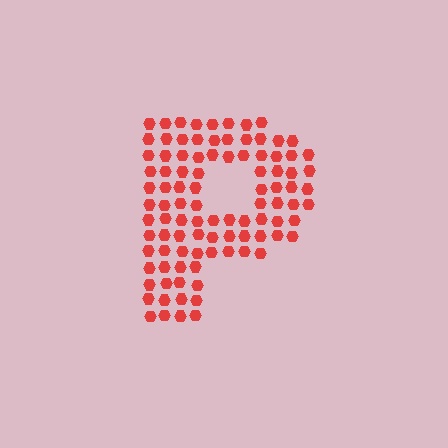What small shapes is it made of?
It is made of small hexagons.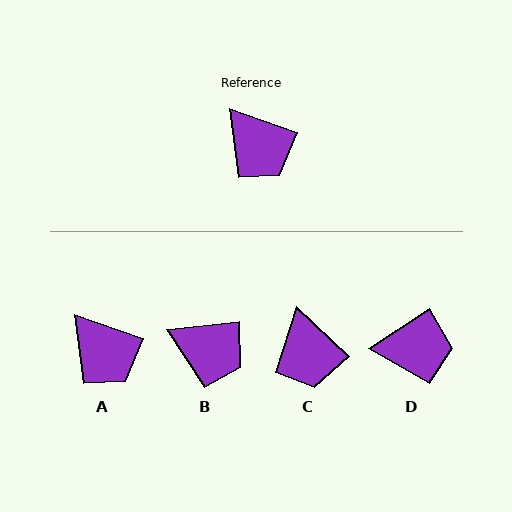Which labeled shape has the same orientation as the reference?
A.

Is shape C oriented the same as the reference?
No, it is off by about 25 degrees.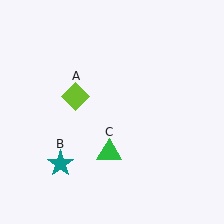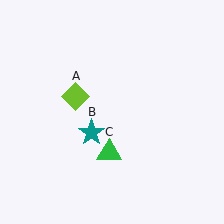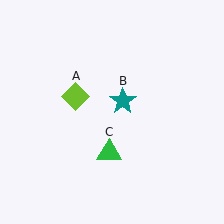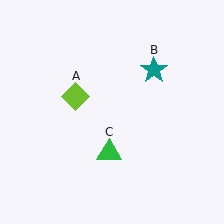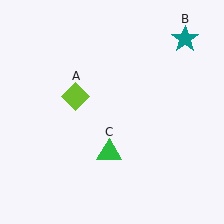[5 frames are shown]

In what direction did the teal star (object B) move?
The teal star (object B) moved up and to the right.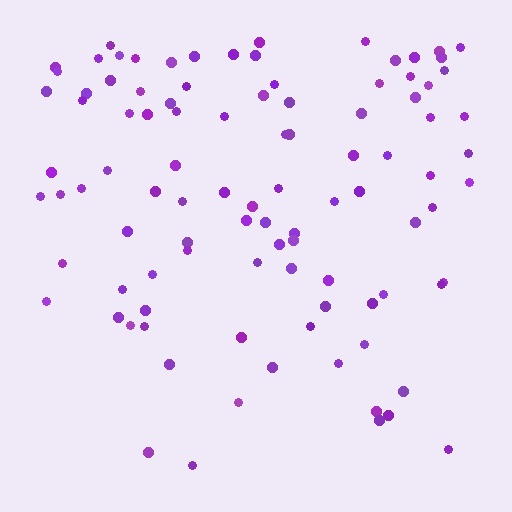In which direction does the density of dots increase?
From bottom to top, with the top side densest.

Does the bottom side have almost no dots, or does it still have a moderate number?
Still a moderate number, just noticeably fewer than the top.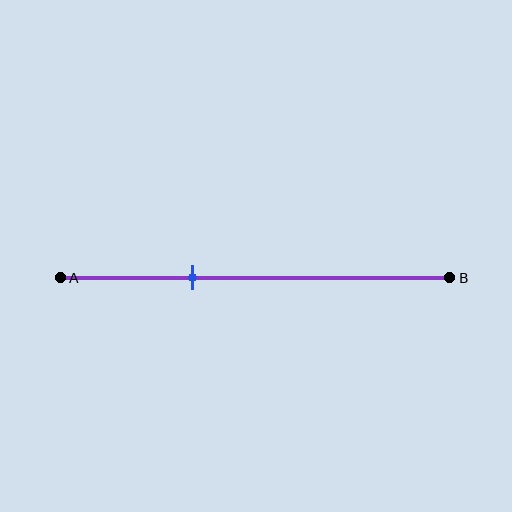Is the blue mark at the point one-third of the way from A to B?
Yes, the mark is approximately at the one-third point.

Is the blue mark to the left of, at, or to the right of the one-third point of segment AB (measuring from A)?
The blue mark is approximately at the one-third point of segment AB.